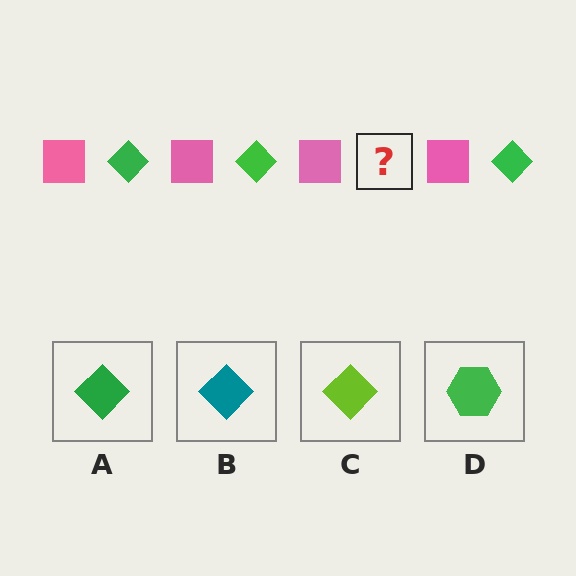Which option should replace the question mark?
Option A.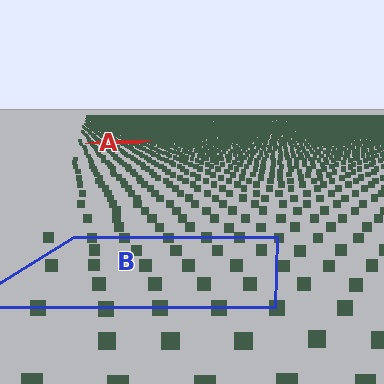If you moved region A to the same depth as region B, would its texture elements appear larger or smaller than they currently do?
They would appear larger. At a closer depth, the same texture elements are projected at a bigger on-screen size.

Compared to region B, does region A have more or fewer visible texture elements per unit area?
Region A has more texture elements per unit area — they are packed more densely because it is farther away.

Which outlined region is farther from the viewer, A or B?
Region A is farther from the viewer — the texture elements inside it appear smaller and more densely packed.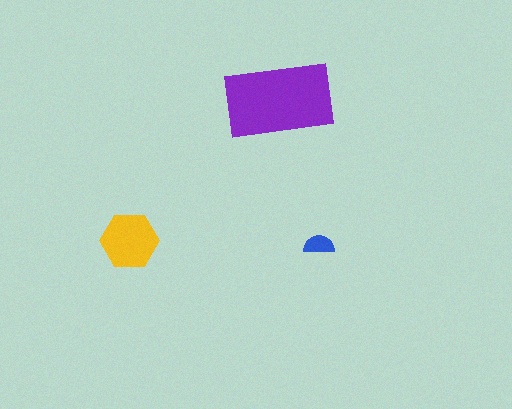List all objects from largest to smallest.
The purple rectangle, the yellow hexagon, the blue semicircle.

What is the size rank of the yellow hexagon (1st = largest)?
2nd.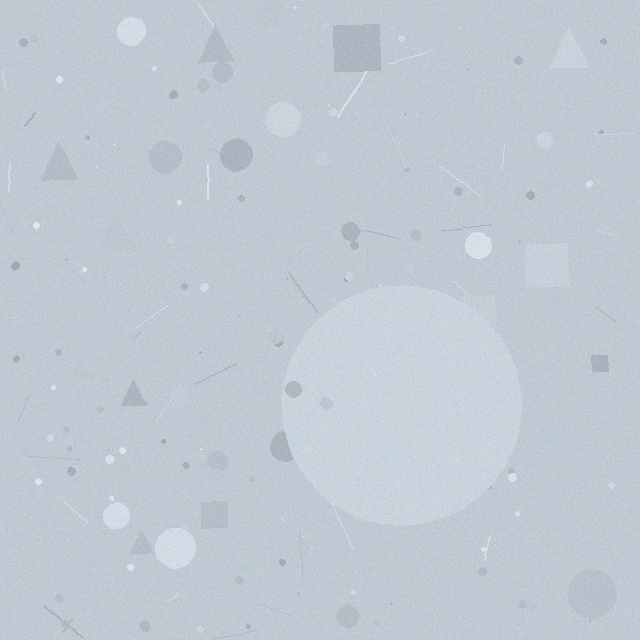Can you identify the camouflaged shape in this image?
The camouflaged shape is a circle.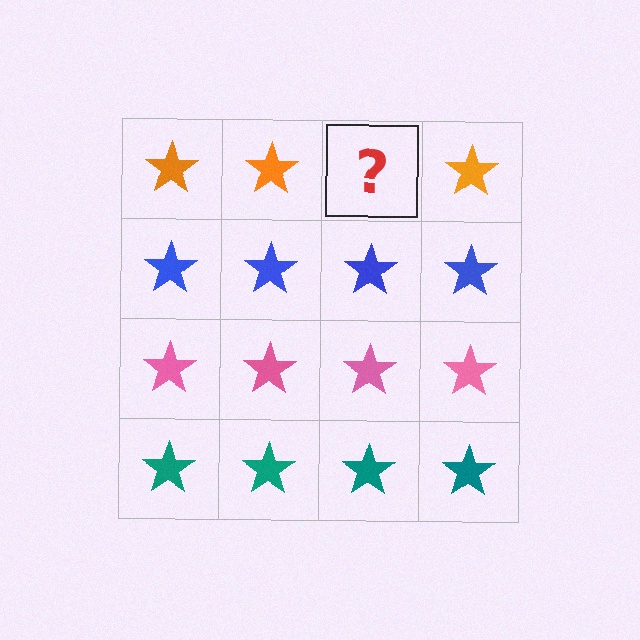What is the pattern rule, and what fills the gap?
The rule is that each row has a consistent color. The gap should be filled with an orange star.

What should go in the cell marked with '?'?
The missing cell should contain an orange star.